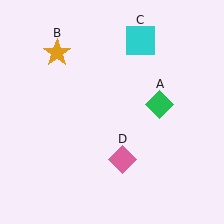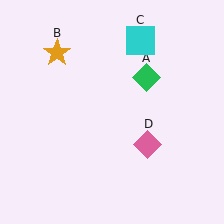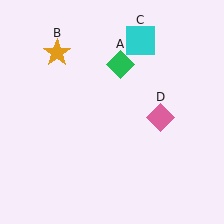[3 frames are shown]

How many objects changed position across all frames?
2 objects changed position: green diamond (object A), pink diamond (object D).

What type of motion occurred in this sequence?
The green diamond (object A), pink diamond (object D) rotated counterclockwise around the center of the scene.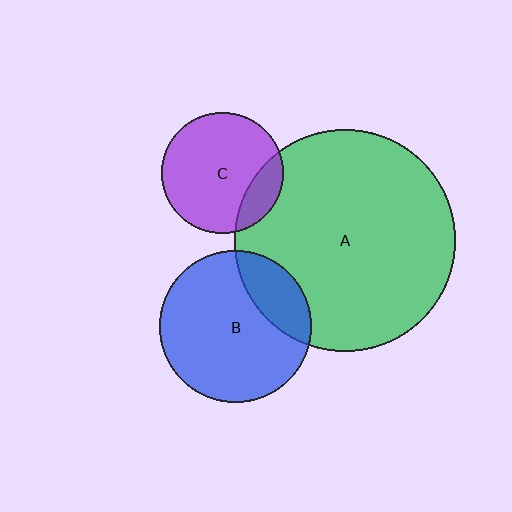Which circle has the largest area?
Circle A (green).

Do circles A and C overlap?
Yes.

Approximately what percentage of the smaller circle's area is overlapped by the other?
Approximately 15%.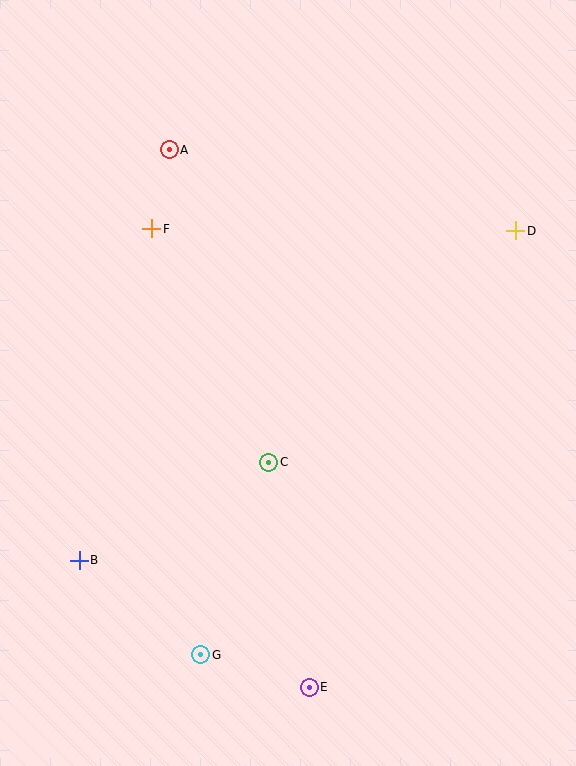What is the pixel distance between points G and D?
The distance between G and D is 529 pixels.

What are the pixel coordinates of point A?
Point A is at (169, 150).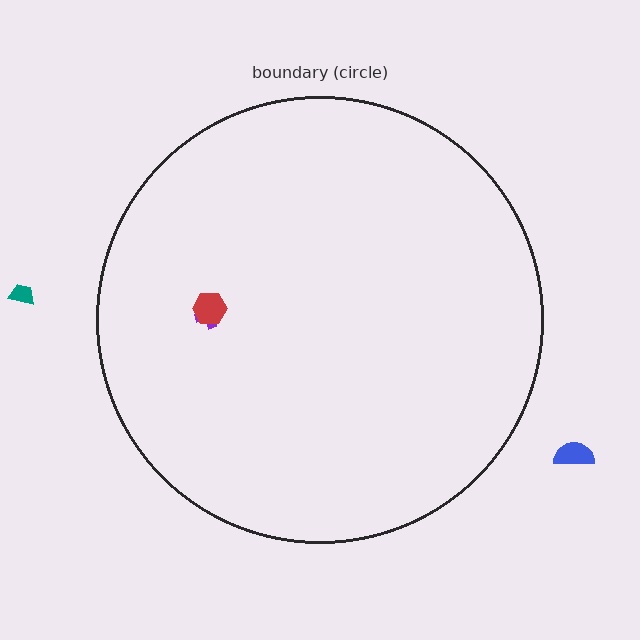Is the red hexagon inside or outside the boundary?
Inside.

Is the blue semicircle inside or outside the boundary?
Outside.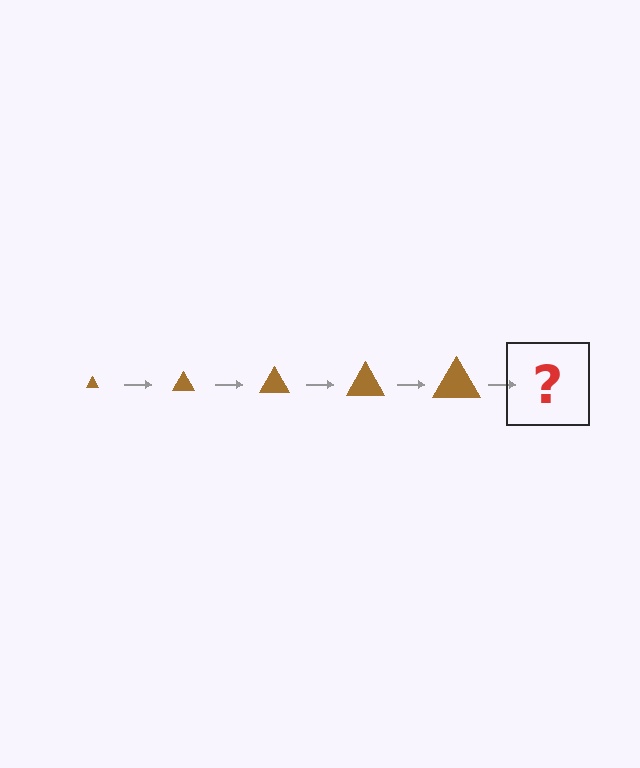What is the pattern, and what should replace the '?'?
The pattern is that the triangle gets progressively larger each step. The '?' should be a brown triangle, larger than the previous one.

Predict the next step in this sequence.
The next step is a brown triangle, larger than the previous one.